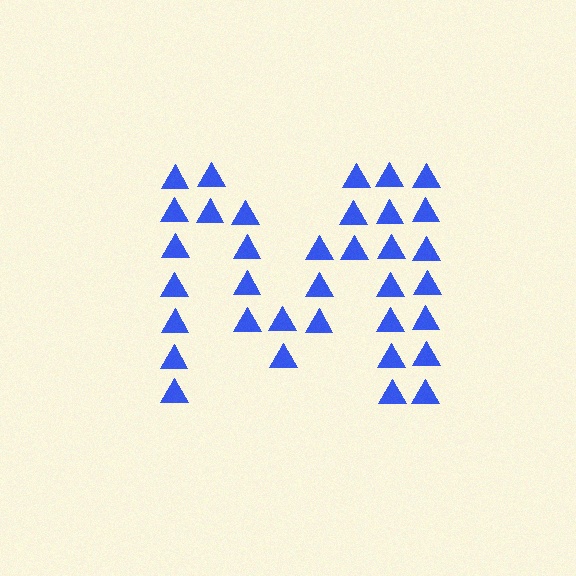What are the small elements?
The small elements are triangles.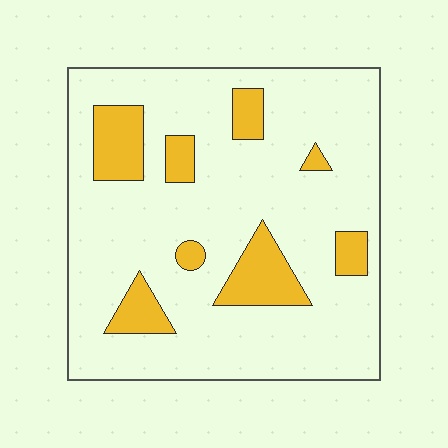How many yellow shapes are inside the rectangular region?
8.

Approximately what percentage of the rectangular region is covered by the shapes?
Approximately 15%.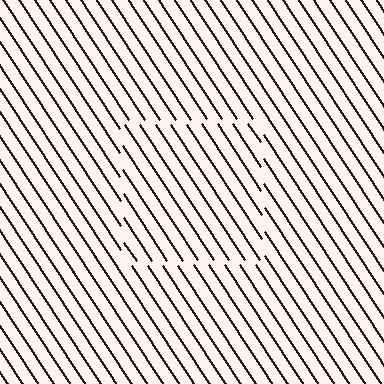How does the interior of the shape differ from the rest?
The interior of the shape contains the same grating, shifted by half a period — the contour is defined by the phase discontinuity where line-ends from the inner and outer gratings abut.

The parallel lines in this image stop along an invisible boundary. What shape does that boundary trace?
An illusory square. The interior of the shape contains the same grating, shifted by half a period — the contour is defined by the phase discontinuity where line-ends from the inner and outer gratings abut.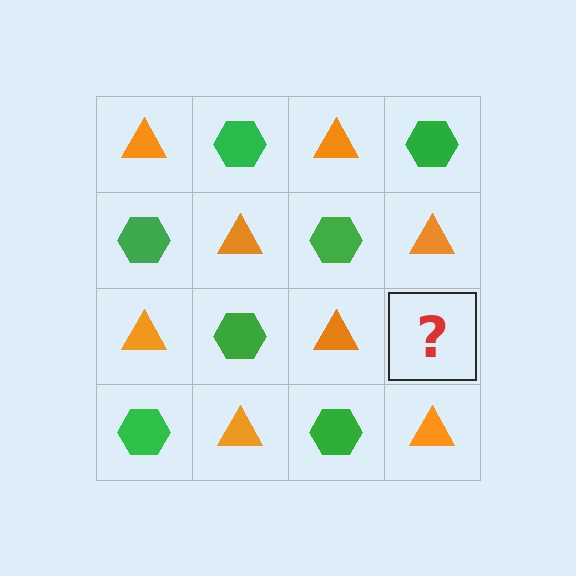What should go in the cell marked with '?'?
The missing cell should contain a green hexagon.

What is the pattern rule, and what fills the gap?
The rule is that it alternates orange triangle and green hexagon in a checkerboard pattern. The gap should be filled with a green hexagon.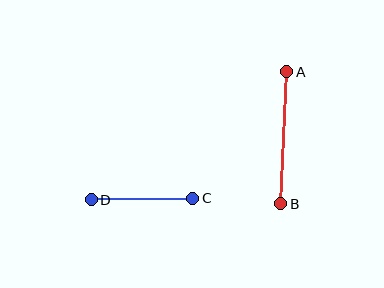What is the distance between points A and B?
The distance is approximately 132 pixels.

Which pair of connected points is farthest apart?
Points A and B are farthest apart.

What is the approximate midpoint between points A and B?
The midpoint is at approximately (284, 138) pixels.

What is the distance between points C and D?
The distance is approximately 101 pixels.